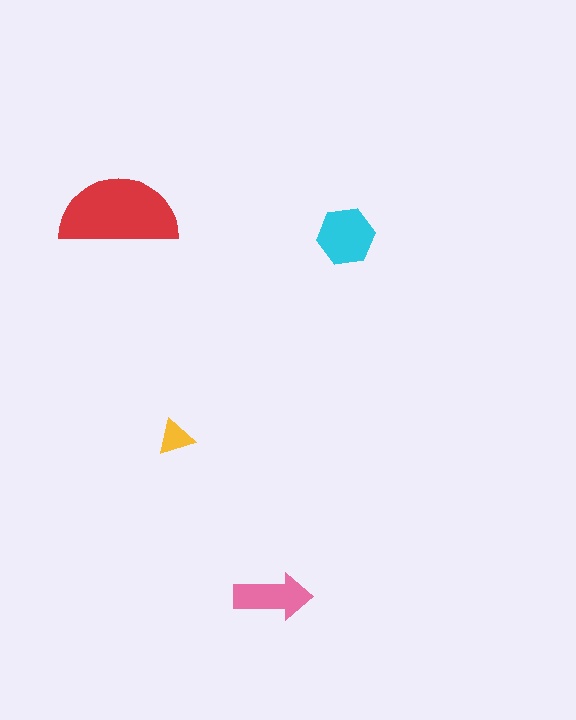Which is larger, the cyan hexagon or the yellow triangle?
The cyan hexagon.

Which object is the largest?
The red semicircle.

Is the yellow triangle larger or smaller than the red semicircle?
Smaller.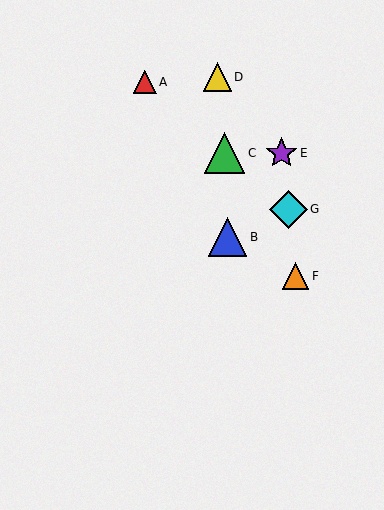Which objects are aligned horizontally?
Objects C, E are aligned horizontally.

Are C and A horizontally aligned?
No, C is at y≈153 and A is at y≈82.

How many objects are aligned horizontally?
2 objects (C, E) are aligned horizontally.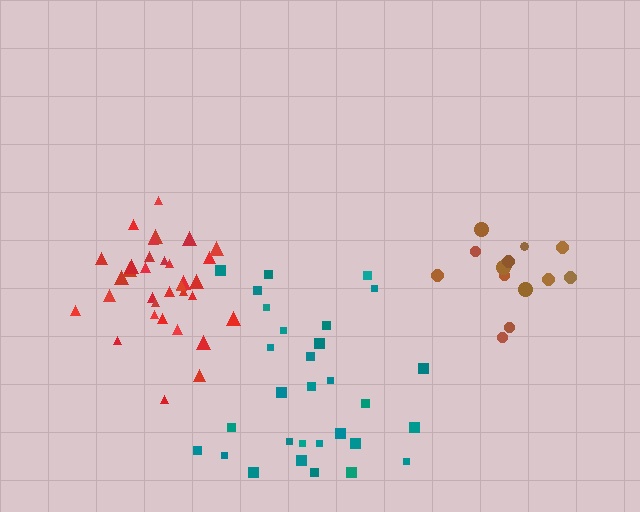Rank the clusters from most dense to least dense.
red, brown, teal.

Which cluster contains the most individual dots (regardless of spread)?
Red (33).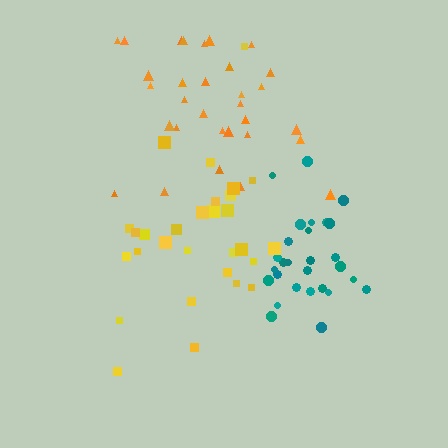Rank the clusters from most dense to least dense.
teal, orange, yellow.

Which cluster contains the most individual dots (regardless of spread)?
Orange (32).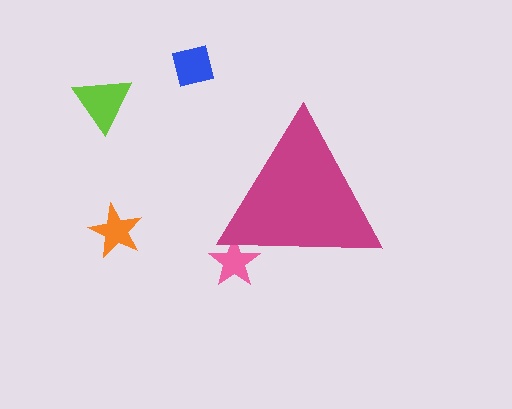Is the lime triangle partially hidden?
No, the lime triangle is fully visible.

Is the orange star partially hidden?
No, the orange star is fully visible.